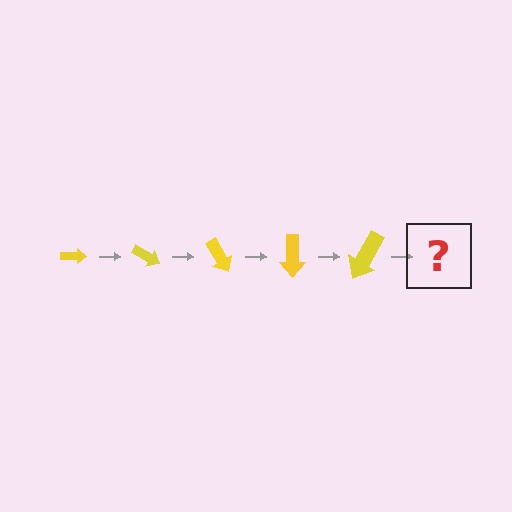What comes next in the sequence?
The next element should be an arrow, larger than the previous one and rotated 150 degrees from the start.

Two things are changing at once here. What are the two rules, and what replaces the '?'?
The two rules are that the arrow grows larger each step and it rotates 30 degrees each step. The '?' should be an arrow, larger than the previous one and rotated 150 degrees from the start.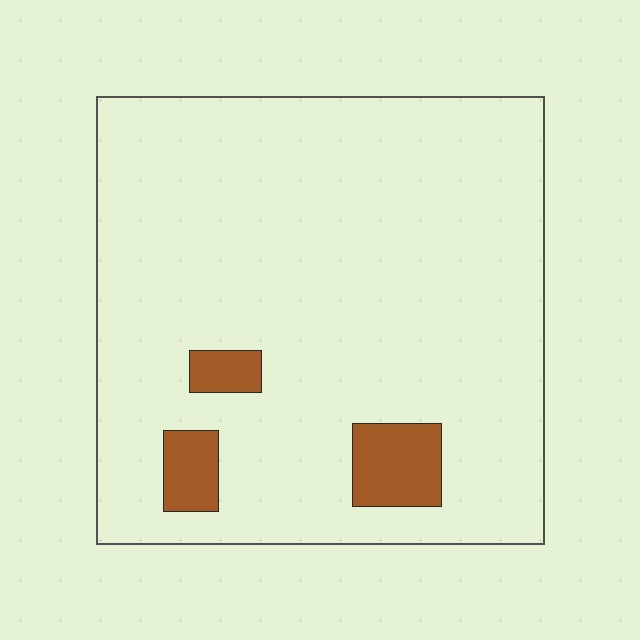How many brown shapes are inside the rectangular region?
3.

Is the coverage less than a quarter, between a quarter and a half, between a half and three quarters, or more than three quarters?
Less than a quarter.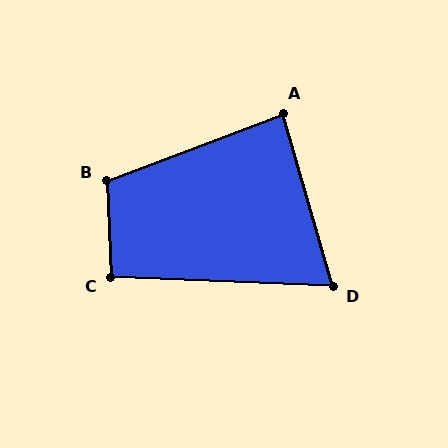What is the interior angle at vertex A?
Approximately 85 degrees (approximately right).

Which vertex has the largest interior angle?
B, at approximately 108 degrees.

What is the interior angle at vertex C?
Approximately 95 degrees (approximately right).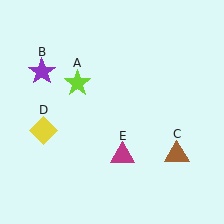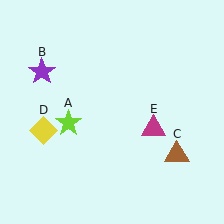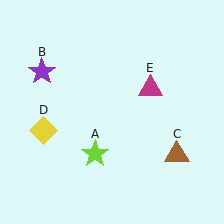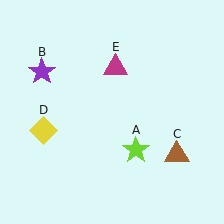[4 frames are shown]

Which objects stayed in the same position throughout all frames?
Purple star (object B) and brown triangle (object C) and yellow diamond (object D) remained stationary.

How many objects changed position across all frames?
2 objects changed position: lime star (object A), magenta triangle (object E).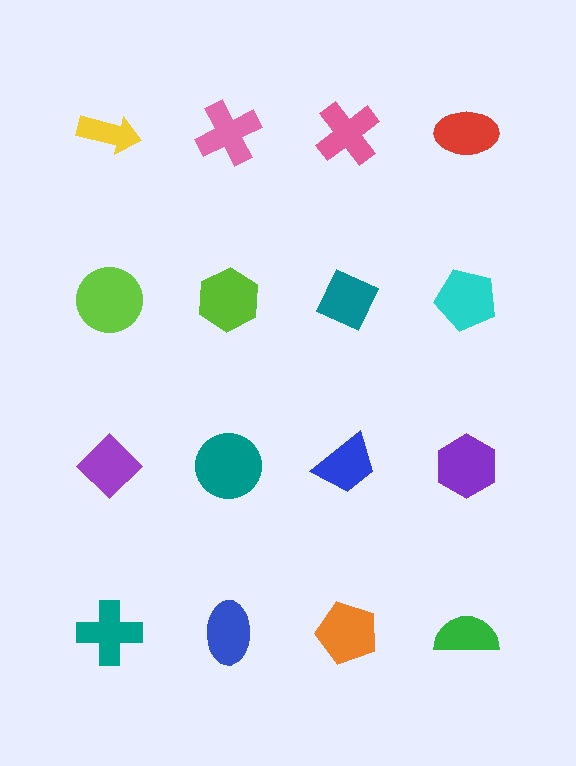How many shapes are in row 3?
4 shapes.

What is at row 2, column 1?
A lime circle.